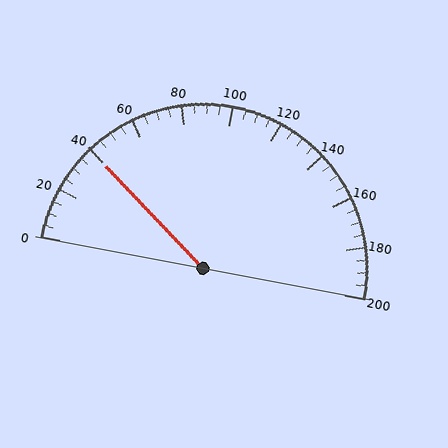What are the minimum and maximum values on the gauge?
The gauge ranges from 0 to 200.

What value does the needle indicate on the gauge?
The needle indicates approximately 40.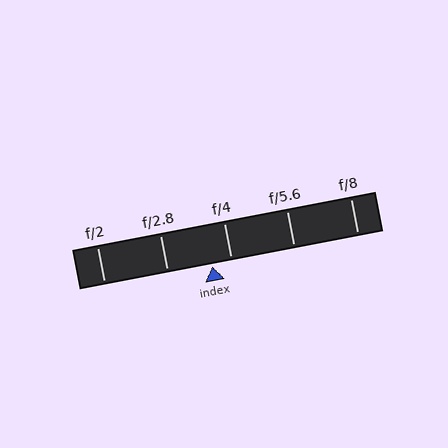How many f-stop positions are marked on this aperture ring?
There are 5 f-stop positions marked.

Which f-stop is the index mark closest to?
The index mark is closest to f/4.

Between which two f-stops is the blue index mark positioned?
The index mark is between f/2.8 and f/4.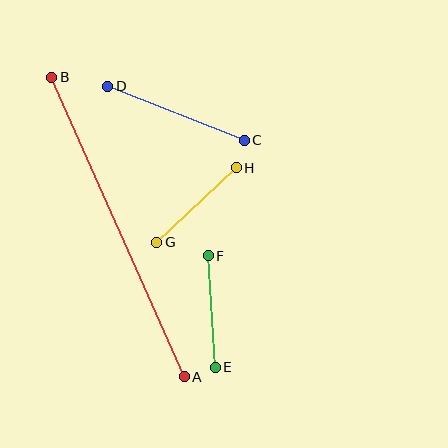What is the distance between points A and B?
The distance is approximately 327 pixels.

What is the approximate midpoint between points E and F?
The midpoint is at approximately (212, 312) pixels.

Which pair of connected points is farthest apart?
Points A and B are farthest apart.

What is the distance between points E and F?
The distance is approximately 112 pixels.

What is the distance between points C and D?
The distance is approximately 147 pixels.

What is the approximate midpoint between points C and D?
The midpoint is at approximately (176, 113) pixels.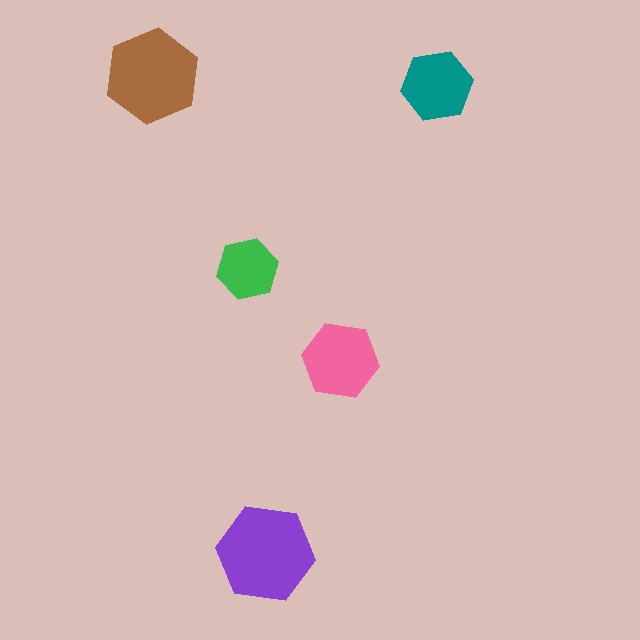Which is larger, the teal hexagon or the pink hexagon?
The pink one.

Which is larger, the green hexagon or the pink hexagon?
The pink one.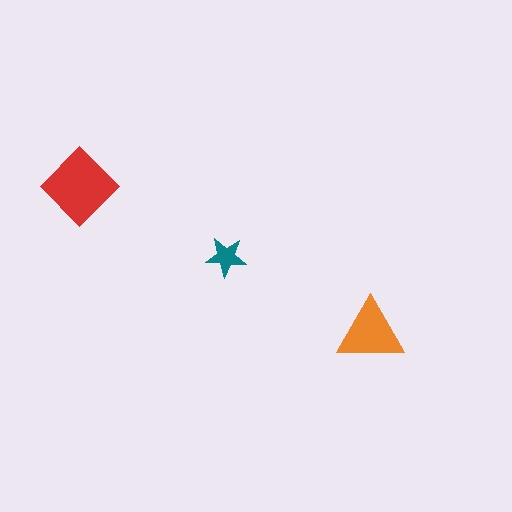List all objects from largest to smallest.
The red diamond, the orange triangle, the teal star.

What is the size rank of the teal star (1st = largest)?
3rd.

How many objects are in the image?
There are 3 objects in the image.